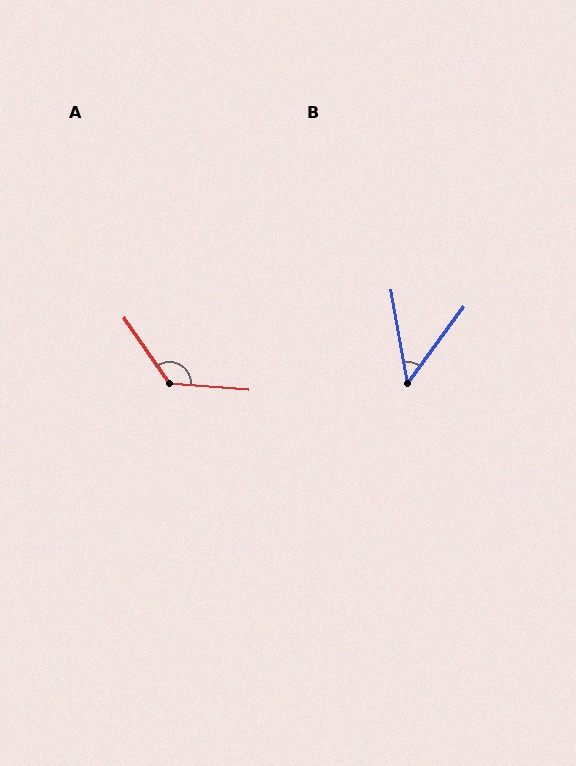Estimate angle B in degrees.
Approximately 47 degrees.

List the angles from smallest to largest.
B (47°), A (130°).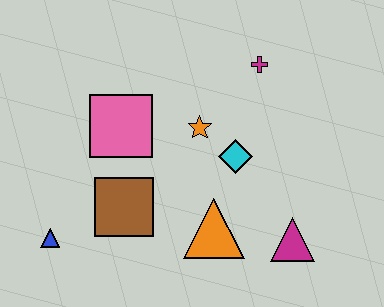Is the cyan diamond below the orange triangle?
No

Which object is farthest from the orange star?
The blue triangle is farthest from the orange star.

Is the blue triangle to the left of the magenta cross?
Yes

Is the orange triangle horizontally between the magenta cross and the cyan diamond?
No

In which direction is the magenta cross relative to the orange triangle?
The magenta cross is above the orange triangle.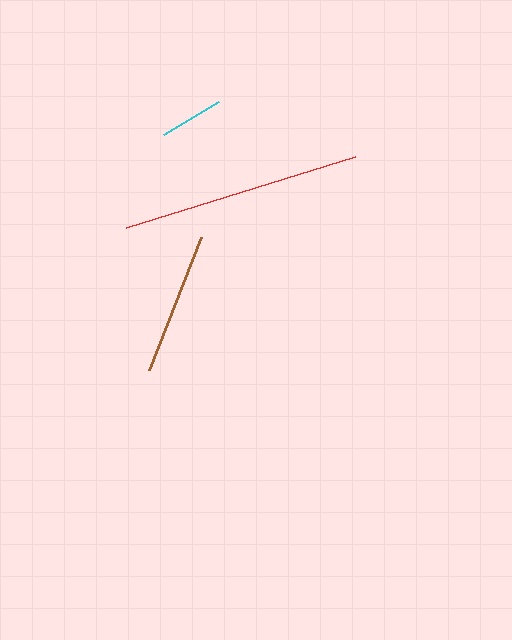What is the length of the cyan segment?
The cyan segment is approximately 64 pixels long.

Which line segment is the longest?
The red line is the longest at approximately 240 pixels.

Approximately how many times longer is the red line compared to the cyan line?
The red line is approximately 3.7 times the length of the cyan line.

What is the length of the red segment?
The red segment is approximately 240 pixels long.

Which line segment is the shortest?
The cyan line is the shortest at approximately 64 pixels.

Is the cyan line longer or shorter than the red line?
The red line is longer than the cyan line.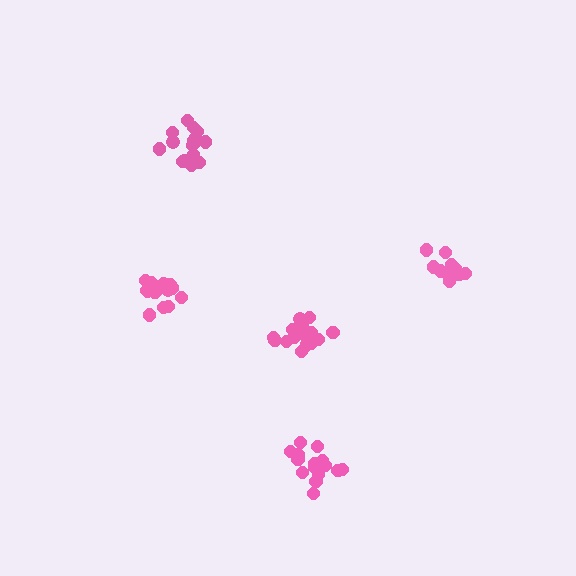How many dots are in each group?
Group 1: 18 dots, Group 2: 14 dots, Group 3: 16 dots, Group 4: 14 dots, Group 5: 15 dots (77 total).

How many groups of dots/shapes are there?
There are 5 groups.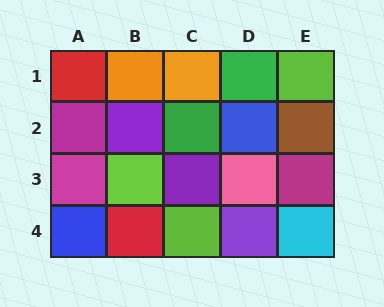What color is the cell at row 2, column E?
Brown.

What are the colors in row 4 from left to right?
Blue, red, lime, purple, cyan.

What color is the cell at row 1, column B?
Orange.